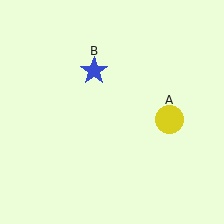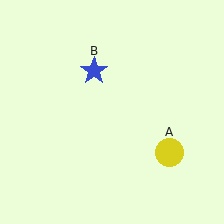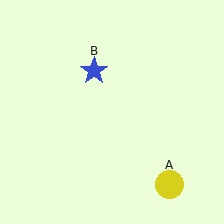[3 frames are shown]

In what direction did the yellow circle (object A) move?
The yellow circle (object A) moved down.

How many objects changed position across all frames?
1 object changed position: yellow circle (object A).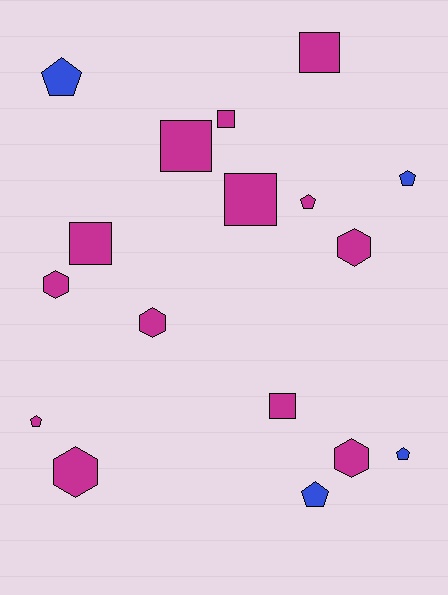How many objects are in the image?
There are 17 objects.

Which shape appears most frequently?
Square, with 6 objects.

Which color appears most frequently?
Magenta, with 13 objects.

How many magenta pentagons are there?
There are 2 magenta pentagons.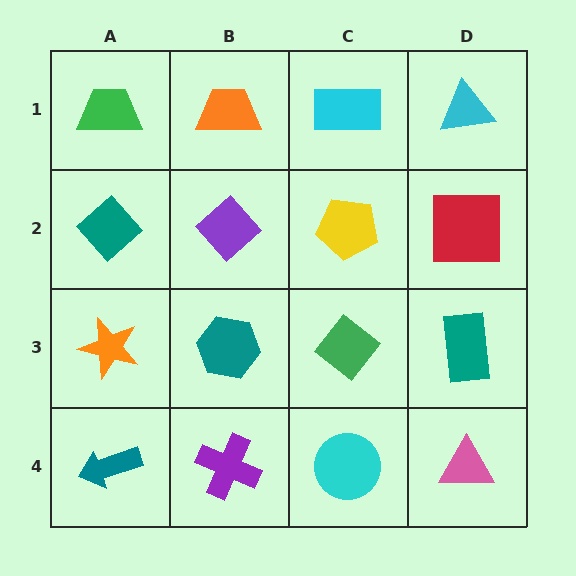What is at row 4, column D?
A pink triangle.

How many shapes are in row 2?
4 shapes.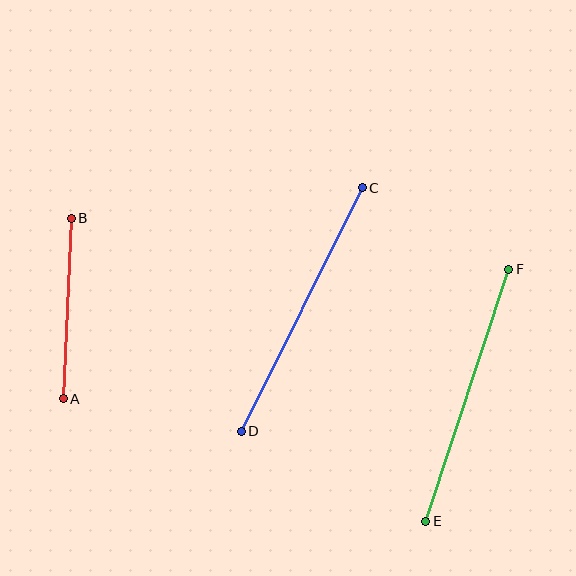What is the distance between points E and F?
The distance is approximately 265 pixels.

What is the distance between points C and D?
The distance is approximately 272 pixels.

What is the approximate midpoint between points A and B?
The midpoint is at approximately (67, 308) pixels.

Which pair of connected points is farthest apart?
Points C and D are farthest apart.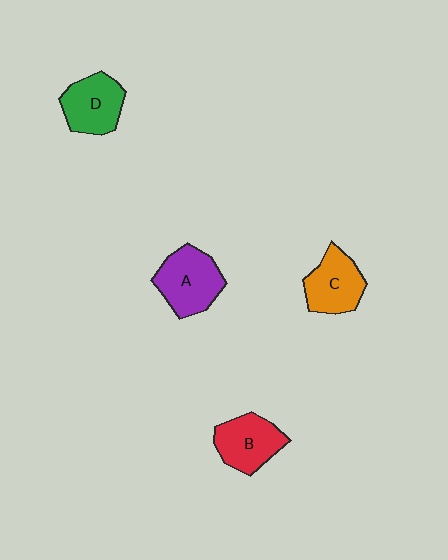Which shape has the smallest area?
Shape C (orange).